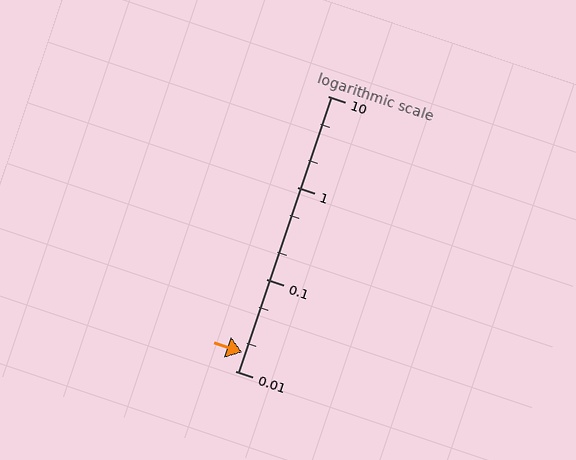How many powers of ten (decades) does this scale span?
The scale spans 3 decades, from 0.01 to 10.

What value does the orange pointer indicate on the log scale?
The pointer indicates approximately 0.016.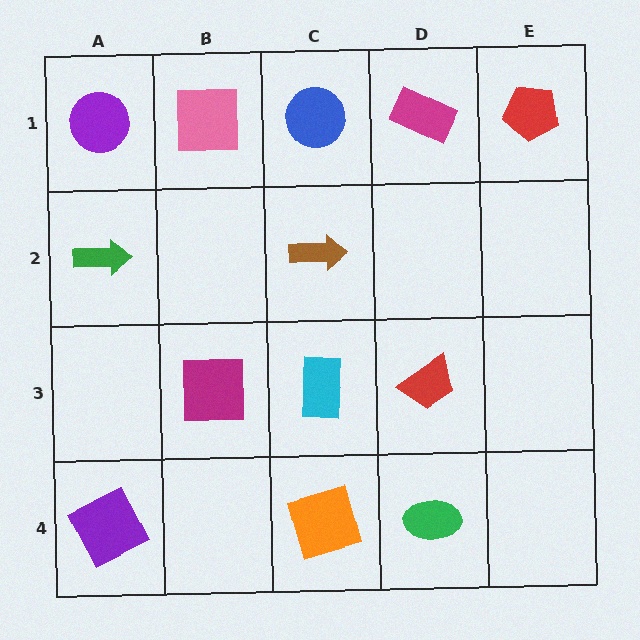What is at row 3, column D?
A red trapezoid.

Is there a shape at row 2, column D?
No, that cell is empty.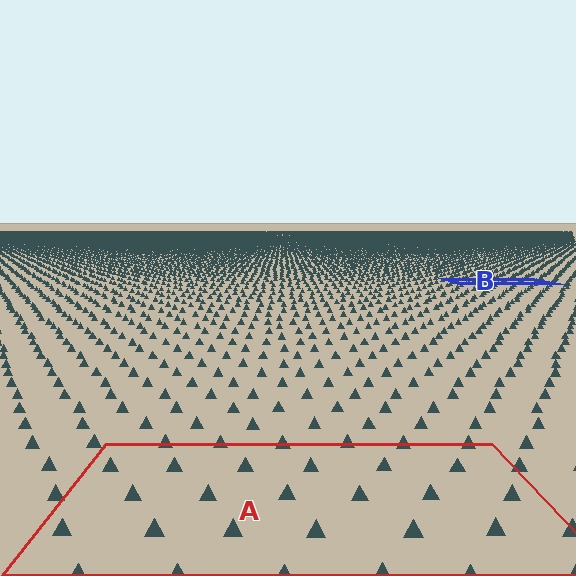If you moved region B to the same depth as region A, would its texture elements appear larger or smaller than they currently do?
They would appear larger. At a closer depth, the same texture elements are projected at a bigger on-screen size.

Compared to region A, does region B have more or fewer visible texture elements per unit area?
Region B has more texture elements per unit area — they are packed more densely because it is farther away.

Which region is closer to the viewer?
Region A is closer. The texture elements there are larger and more spread out.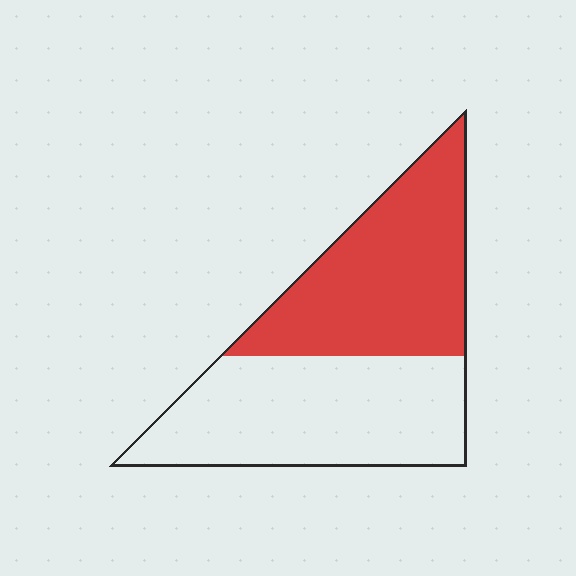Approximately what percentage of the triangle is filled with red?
Approximately 50%.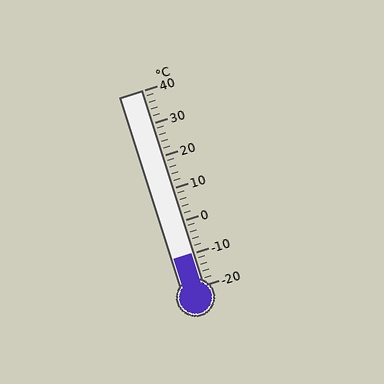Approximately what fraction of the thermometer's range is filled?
The thermometer is filled to approximately 15% of its range.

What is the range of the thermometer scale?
The thermometer scale ranges from -20°C to 40°C.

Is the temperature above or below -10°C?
The temperature is at -10°C.